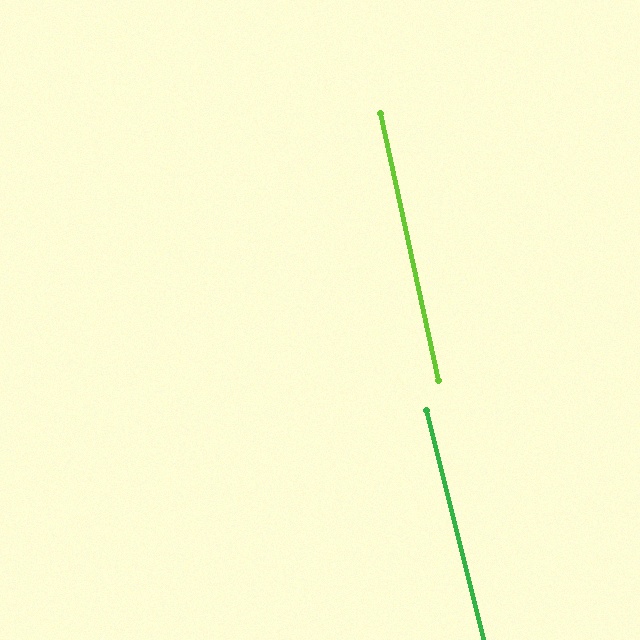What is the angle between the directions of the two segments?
Approximately 2 degrees.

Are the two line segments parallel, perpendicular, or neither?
Parallel — their directions differ by only 1.8°.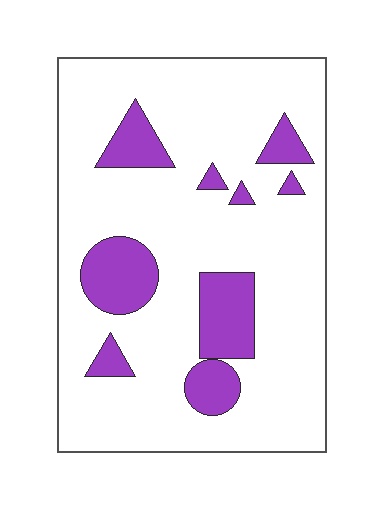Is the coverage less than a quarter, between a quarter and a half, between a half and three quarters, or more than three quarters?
Less than a quarter.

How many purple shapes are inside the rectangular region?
9.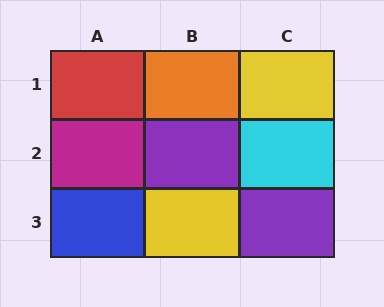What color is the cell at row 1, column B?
Orange.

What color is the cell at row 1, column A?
Red.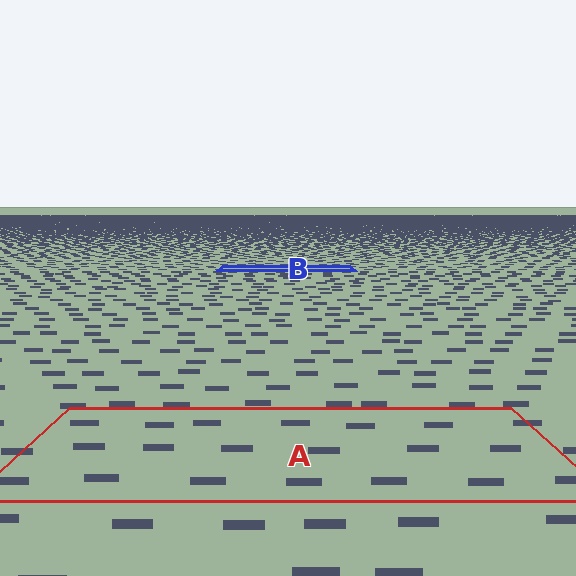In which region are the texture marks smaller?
The texture marks are smaller in region B, because it is farther away.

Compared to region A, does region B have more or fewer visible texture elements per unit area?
Region B has more texture elements per unit area — they are packed more densely because it is farther away.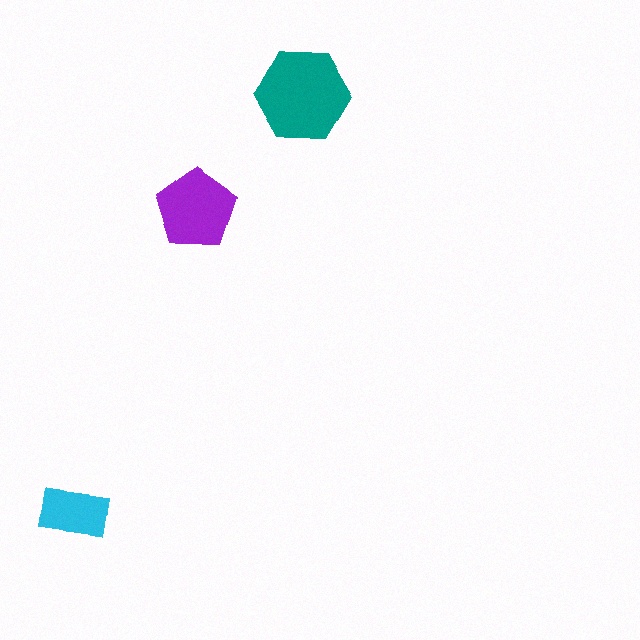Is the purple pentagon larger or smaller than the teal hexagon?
Smaller.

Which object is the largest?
The teal hexagon.